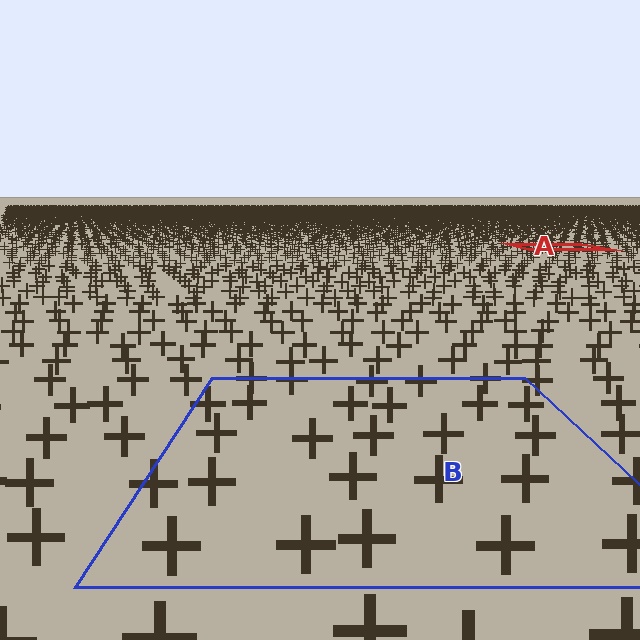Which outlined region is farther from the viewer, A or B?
Region A is farther from the viewer — the texture elements inside it appear smaller and more densely packed.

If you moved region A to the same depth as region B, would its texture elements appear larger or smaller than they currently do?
They would appear larger. At a closer depth, the same texture elements are projected at a bigger on-screen size.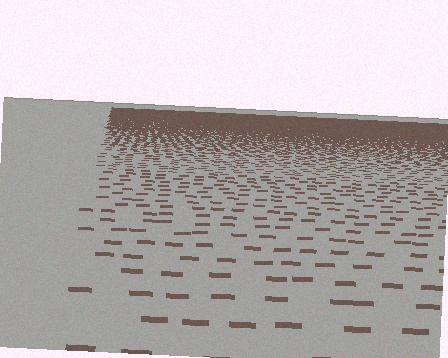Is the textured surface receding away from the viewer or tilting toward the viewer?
The surface is receding away from the viewer. Texture elements get smaller and denser toward the top.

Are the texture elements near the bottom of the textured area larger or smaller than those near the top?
Larger. Near the bottom, elements are closer to the viewer and appear at a bigger on-screen size.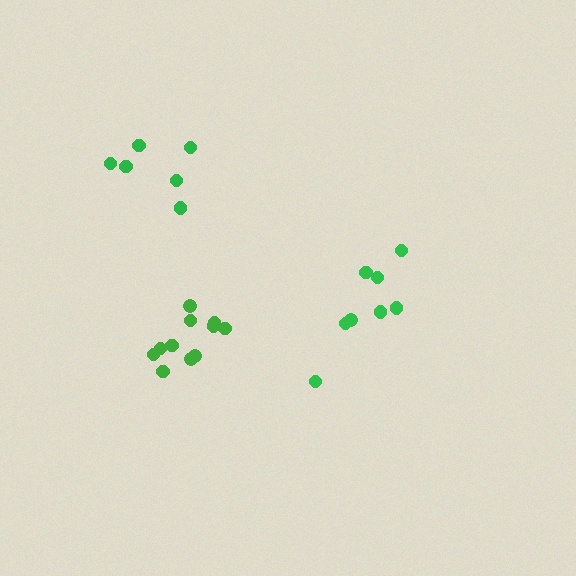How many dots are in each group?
Group 1: 8 dots, Group 2: 11 dots, Group 3: 6 dots (25 total).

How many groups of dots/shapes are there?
There are 3 groups.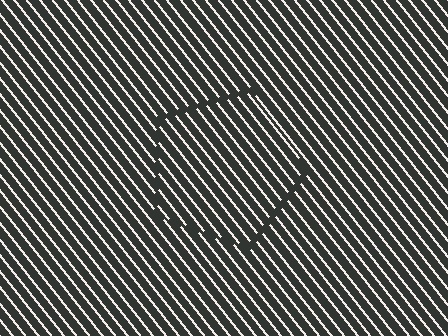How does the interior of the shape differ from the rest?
The interior of the shape contains the same grating, shifted by half a period — the contour is defined by the phase discontinuity where line-ends from the inner and outer gratings abut.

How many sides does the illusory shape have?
5 sides — the line-ends trace a pentagon.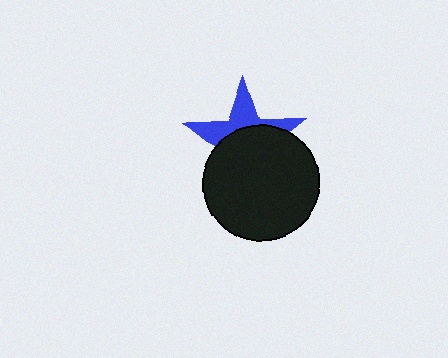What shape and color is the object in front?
The object in front is a black circle.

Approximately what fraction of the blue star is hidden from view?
Roughly 62% of the blue star is hidden behind the black circle.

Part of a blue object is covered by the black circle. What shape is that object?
It is a star.